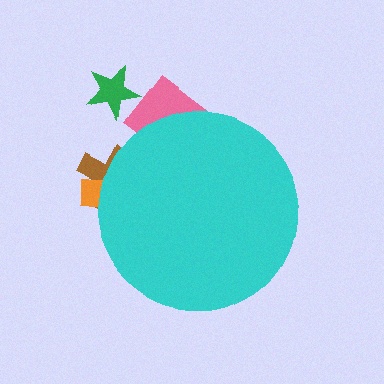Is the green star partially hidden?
No, the green star is fully visible.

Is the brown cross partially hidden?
Yes, the brown cross is partially hidden behind the cyan circle.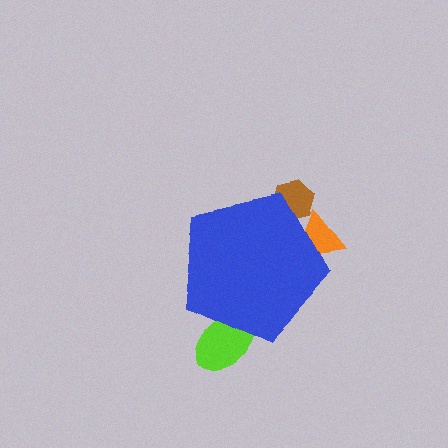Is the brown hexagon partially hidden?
Yes, the brown hexagon is partially hidden behind the blue pentagon.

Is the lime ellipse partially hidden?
Yes, the lime ellipse is partially hidden behind the blue pentagon.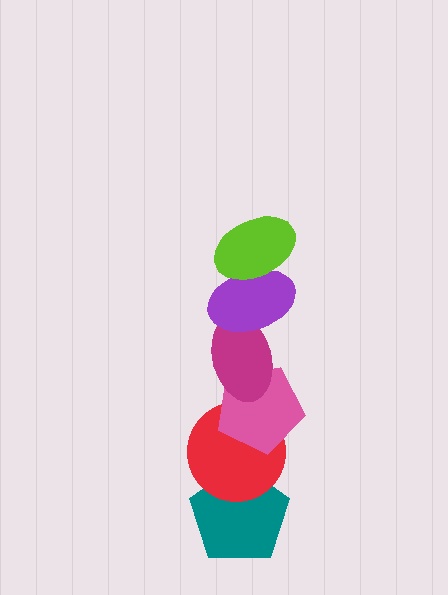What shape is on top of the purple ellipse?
The lime ellipse is on top of the purple ellipse.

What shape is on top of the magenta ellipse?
The purple ellipse is on top of the magenta ellipse.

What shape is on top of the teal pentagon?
The red circle is on top of the teal pentagon.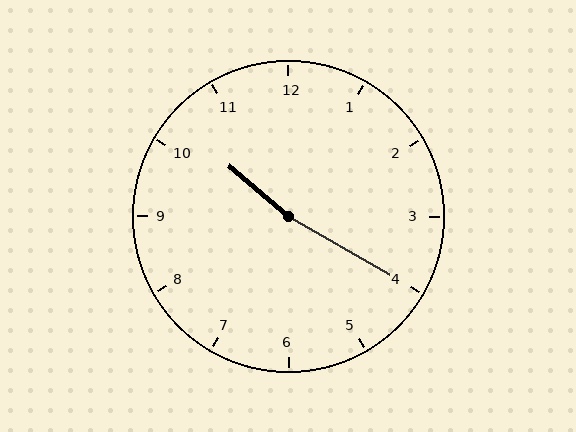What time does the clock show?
10:20.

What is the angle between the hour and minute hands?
Approximately 170 degrees.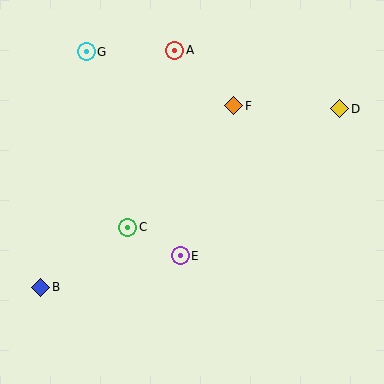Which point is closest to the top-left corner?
Point G is closest to the top-left corner.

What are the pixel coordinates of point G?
Point G is at (86, 52).